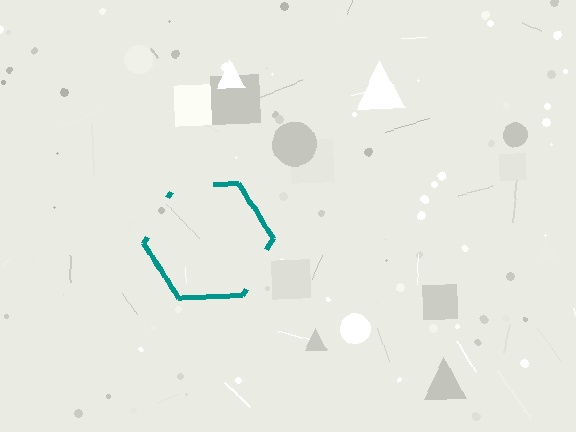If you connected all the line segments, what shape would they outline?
They would outline a hexagon.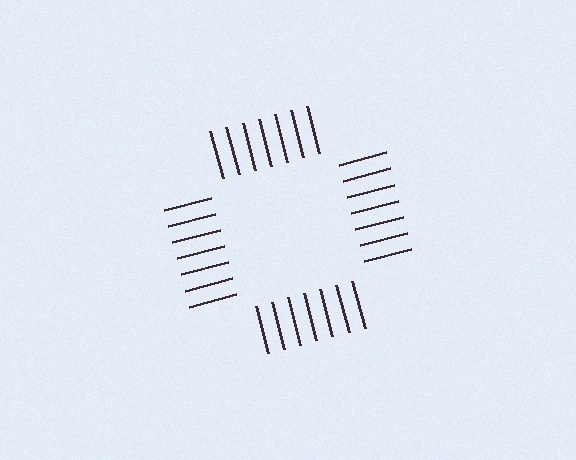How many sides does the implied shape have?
4 sides — the line-ends trace a square.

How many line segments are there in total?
28 — 7 along each of the 4 edges.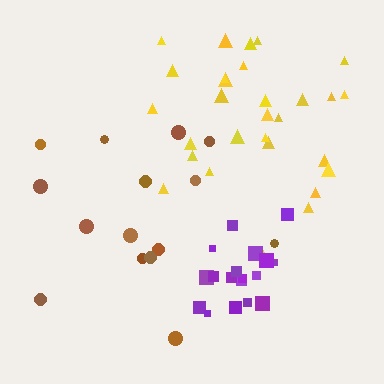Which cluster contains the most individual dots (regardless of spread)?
Yellow (29).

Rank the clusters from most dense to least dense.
purple, yellow, brown.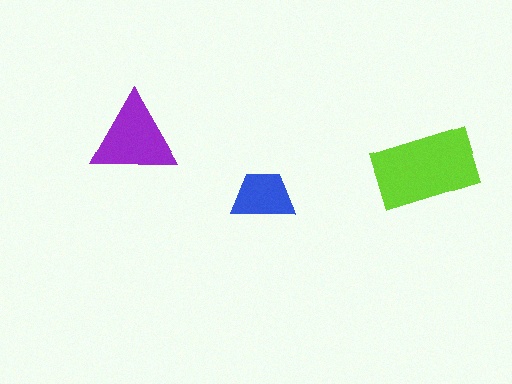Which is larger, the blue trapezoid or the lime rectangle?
The lime rectangle.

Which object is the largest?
The lime rectangle.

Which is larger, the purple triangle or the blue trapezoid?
The purple triangle.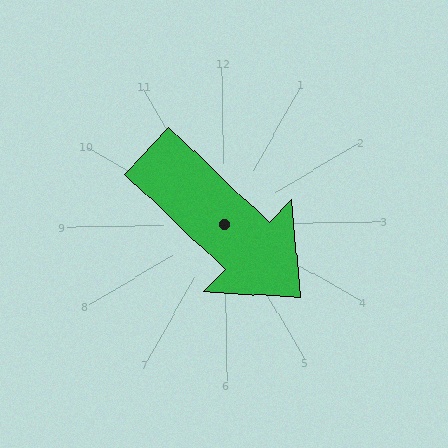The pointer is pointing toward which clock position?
Roughly 4 o'clock.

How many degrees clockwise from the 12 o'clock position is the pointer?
Approximately 135 degrees.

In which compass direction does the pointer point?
Southeast.